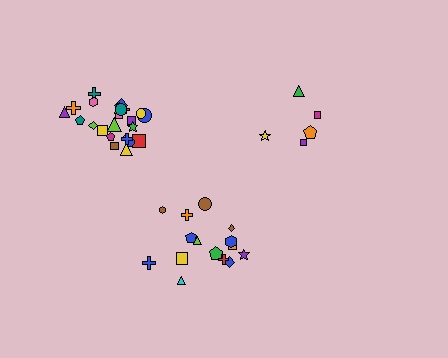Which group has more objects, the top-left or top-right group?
The top-left group.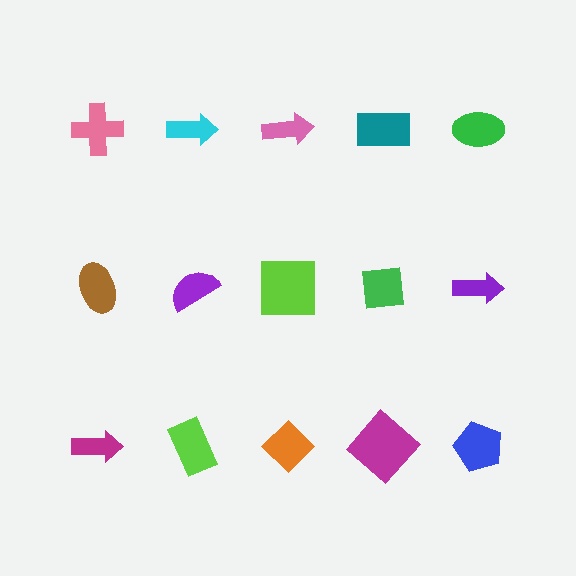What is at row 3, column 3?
An orange diamond.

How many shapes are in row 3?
5 shapes.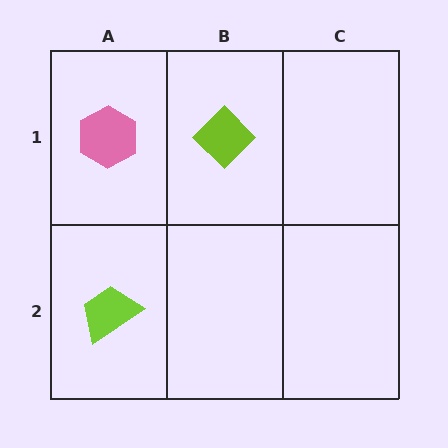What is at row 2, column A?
A lime trapezoid.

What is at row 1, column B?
A lime diamond.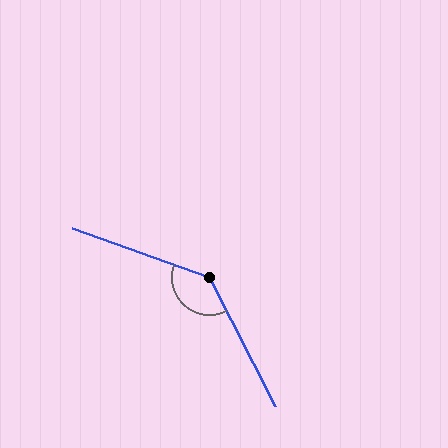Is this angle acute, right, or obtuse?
It is obtuse.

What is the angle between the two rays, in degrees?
Approximately 137 degrees.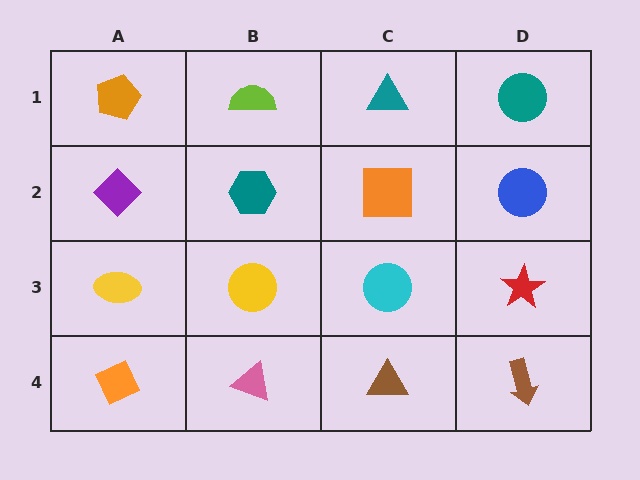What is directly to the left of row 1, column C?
A lime semicircle.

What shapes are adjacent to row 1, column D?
A blue circle (row 2, column D), a teal triangle (row 1, column C).